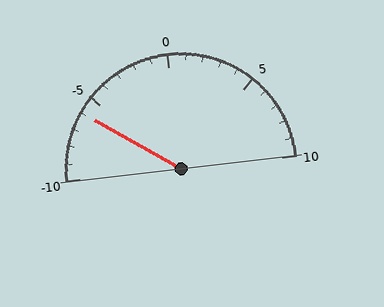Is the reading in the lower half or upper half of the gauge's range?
The reading is in the lower half of the range (-10 to 10).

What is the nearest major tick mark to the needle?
The nearest major tick mark is -5.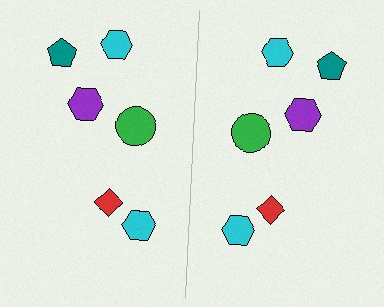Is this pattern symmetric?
Yes, this pattern has bilateral (reflection) symmetry.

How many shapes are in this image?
There are 12 shapes in this image.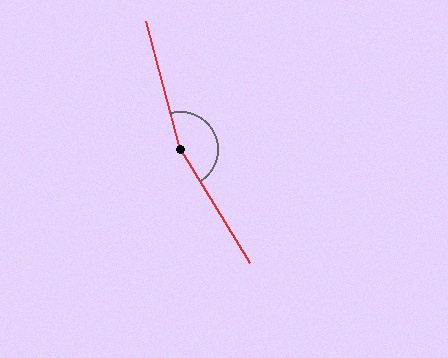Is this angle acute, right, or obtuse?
It is obtuse.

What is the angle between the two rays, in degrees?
Approximately 163 degrees.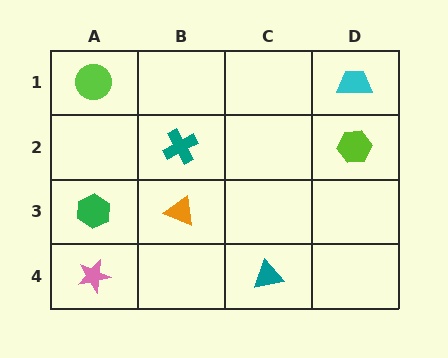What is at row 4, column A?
A pink star.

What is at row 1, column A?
A lime circle.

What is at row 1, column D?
A cyan trapezoid.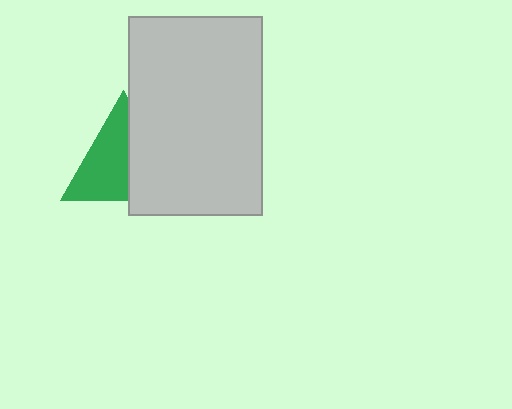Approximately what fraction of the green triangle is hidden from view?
Roughly 44% of the green triangle is hidden behind the light gray rectangle.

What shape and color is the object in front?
The object in front is a light gray rectangle.